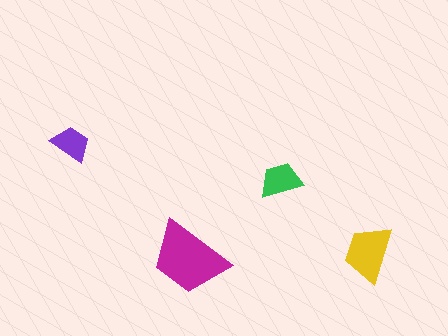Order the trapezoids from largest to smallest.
the magenta one, the yellow one, the green one, the purple one.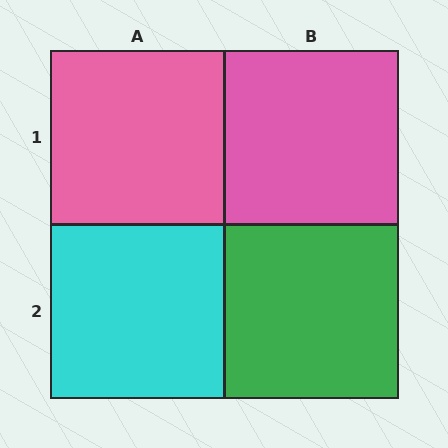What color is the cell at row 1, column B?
Pink.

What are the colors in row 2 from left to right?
Cyan, green.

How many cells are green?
1 cell is green.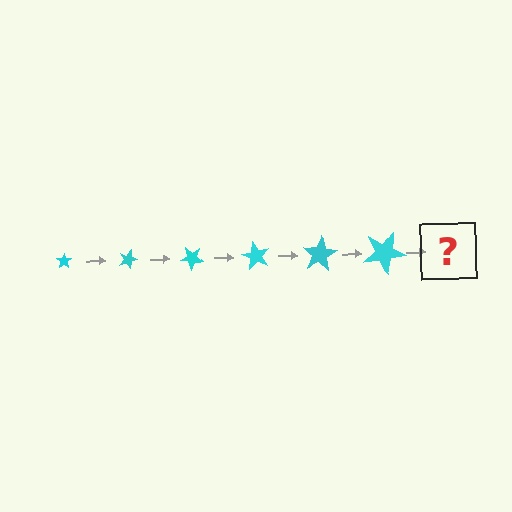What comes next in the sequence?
The next element should be a star, larger than the previous one and rotated 120 degrees from the start.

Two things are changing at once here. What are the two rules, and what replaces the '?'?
The two rules are that the star grows larger each step and it rotates 20 degrees each step. The '?' should be a star, larger than the previous one and rotated 120 degrees from the start.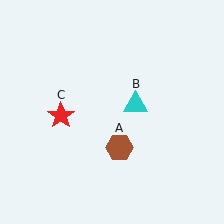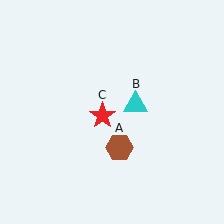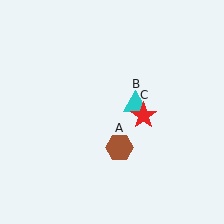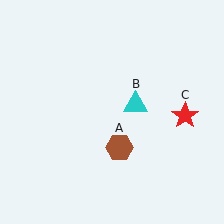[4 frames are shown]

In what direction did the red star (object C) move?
The red star (object C) moved right.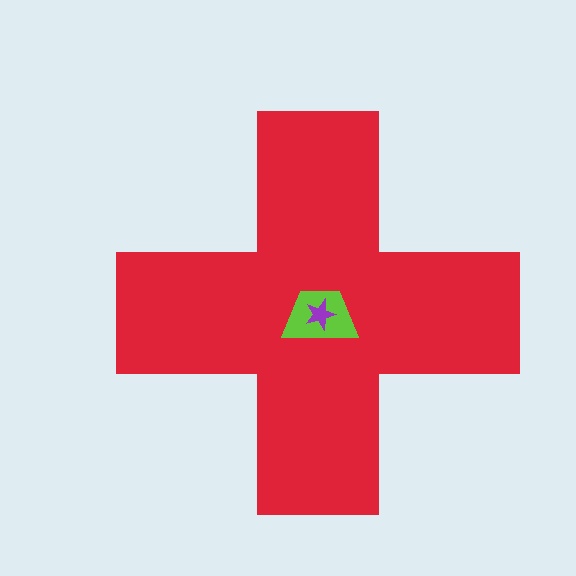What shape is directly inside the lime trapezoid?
The purple star.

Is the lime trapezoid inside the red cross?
Yes.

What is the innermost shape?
The purple star.